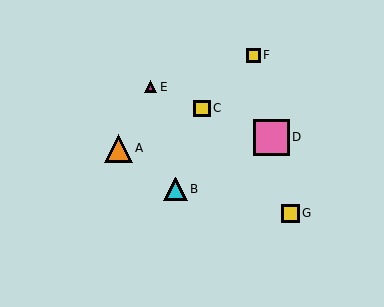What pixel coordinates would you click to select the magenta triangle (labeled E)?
Click at (151, 87) to select the magenta triangle E.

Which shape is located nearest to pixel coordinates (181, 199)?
The cyan triangle (labeled B) at (175, 189) is nearest to that location.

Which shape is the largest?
The pink square (labeled D) is the largest.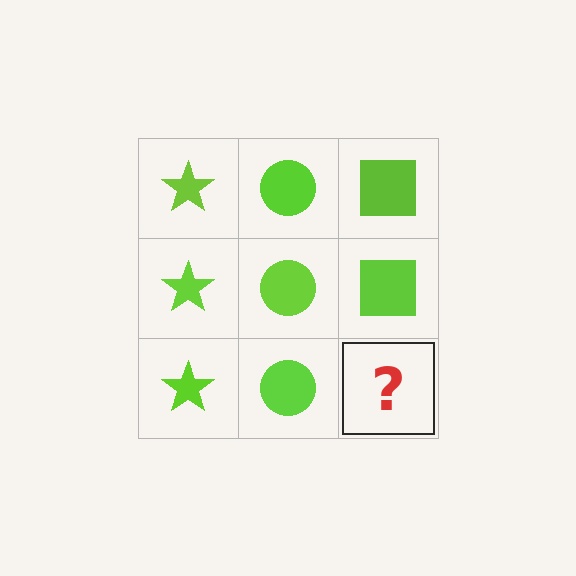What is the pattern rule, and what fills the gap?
The rule is that each column has a consistent shape. The gap should be filled with a lime square.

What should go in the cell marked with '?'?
The missing cell should contain a lime square.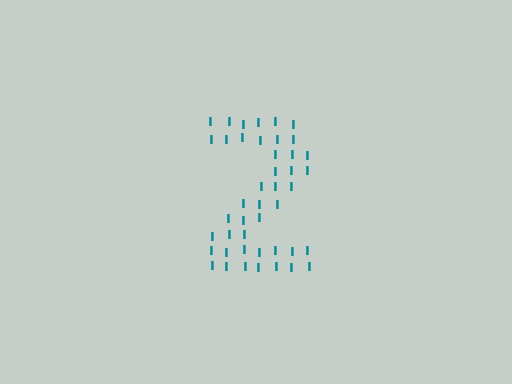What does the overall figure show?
The overall figure shows the digit 2.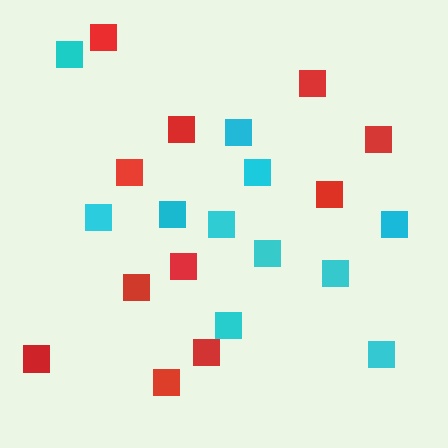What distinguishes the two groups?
There are 2 groups: one group of red squares (11) and one group of cyan squares (11).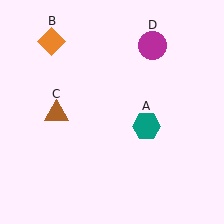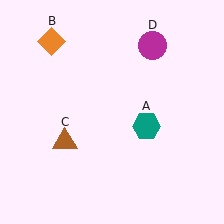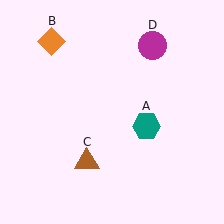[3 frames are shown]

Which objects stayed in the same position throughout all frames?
Teal hexagon (object A) and orange diamond (object B) and magenta circle (object D) remained stationary.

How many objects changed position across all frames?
1 object changed position: brown triangle (object C).